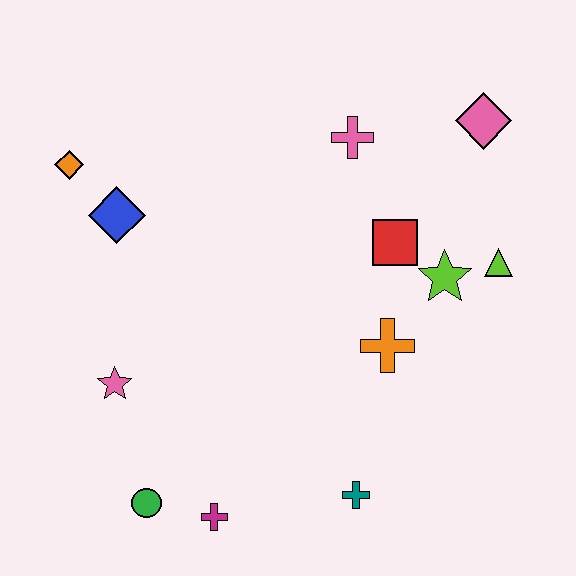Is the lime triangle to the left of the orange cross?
No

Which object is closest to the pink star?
The green circle is closest to the pink star.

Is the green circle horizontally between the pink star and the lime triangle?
Yes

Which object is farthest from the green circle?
The pink diamond is farthest from the green circle.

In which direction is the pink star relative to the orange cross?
The pink star is to the left of the orange cross.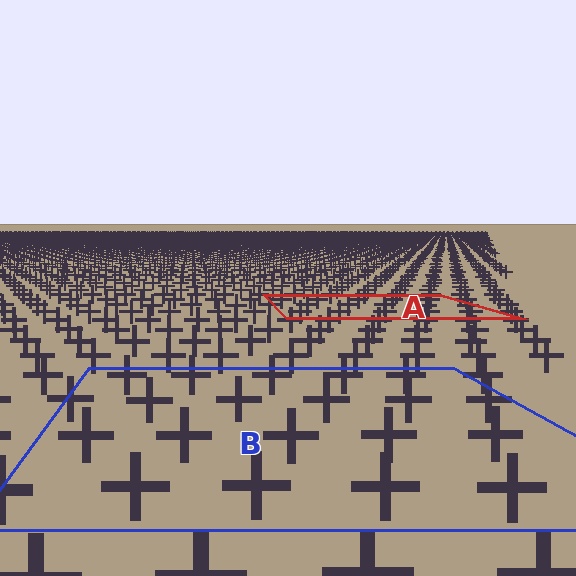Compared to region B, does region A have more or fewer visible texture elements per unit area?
Region A has more texture elements per unit area — they are packed more densely because it is farther away.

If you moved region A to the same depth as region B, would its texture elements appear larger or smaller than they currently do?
They would appear larger. At a closer depth, the same texture elements are projected at a bigger on-screen size.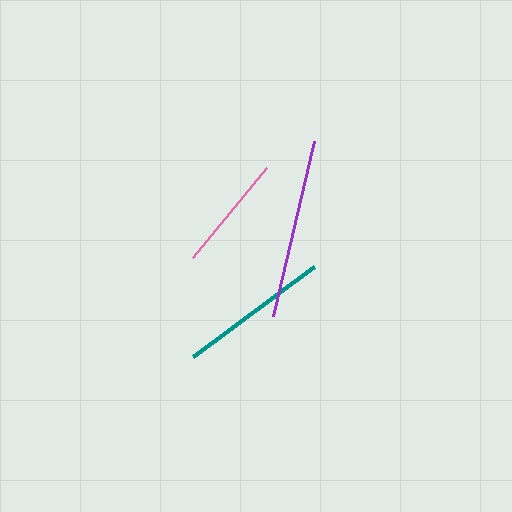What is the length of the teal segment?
The teal segment is approximately 151 pixels long.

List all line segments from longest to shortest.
From longest to shortest: purple, teal, pink.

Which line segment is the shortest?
The pink line is the shortest at approximately 117 pixels.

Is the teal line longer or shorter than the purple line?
The purple line is longer than the teal line.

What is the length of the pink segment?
The pink segment is approximately 117 pixels long.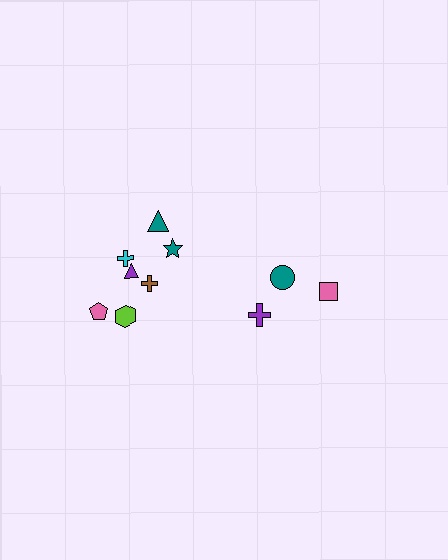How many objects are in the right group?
There are 3 objects.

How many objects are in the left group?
There are 7 objects.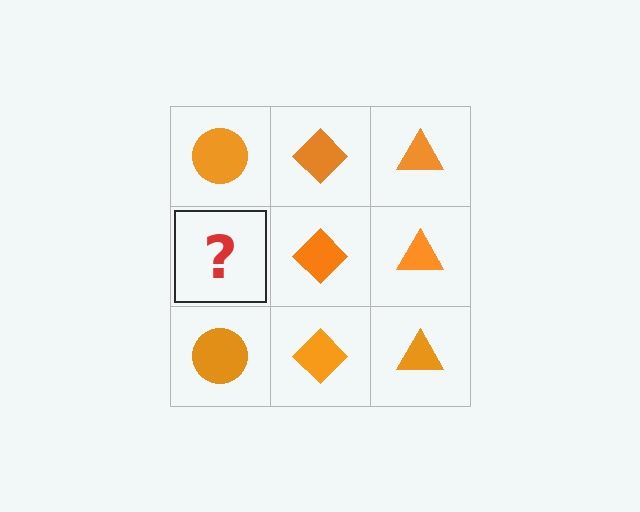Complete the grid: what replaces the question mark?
The question mark should be replaced with an orange circle.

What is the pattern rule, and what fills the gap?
The rule is that each column has a consistent shape. The gap should be filled with an orange circle.